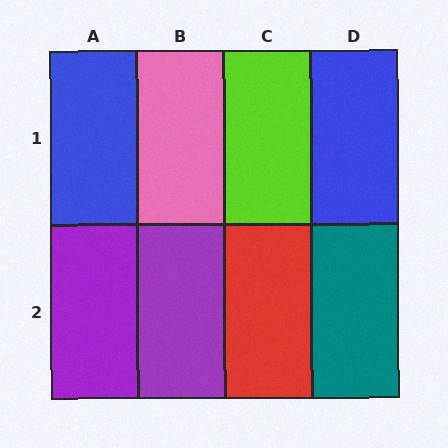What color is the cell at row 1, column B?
Pink.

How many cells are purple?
2 cells are purple.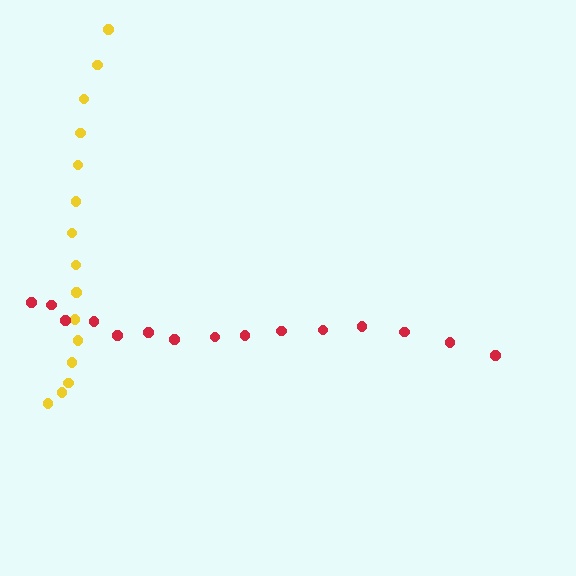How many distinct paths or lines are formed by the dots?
There are 2 distinct paths.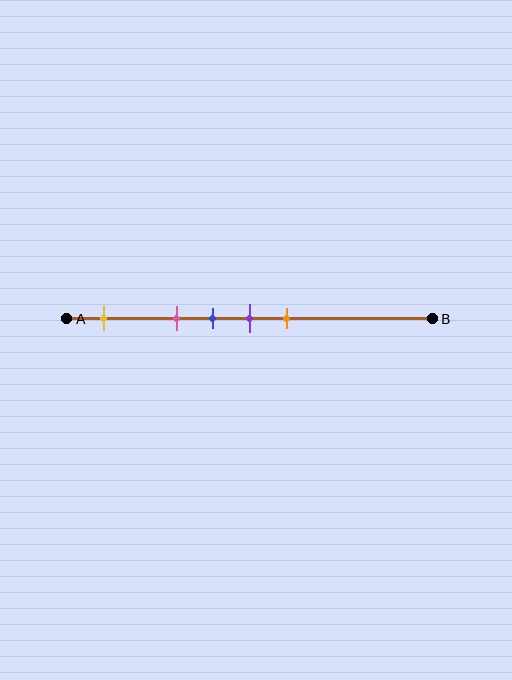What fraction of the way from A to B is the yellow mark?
The yellow mark is approximately 10% (0.1) of the way from A to B.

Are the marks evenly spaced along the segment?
No, the marks are not evenly spaced.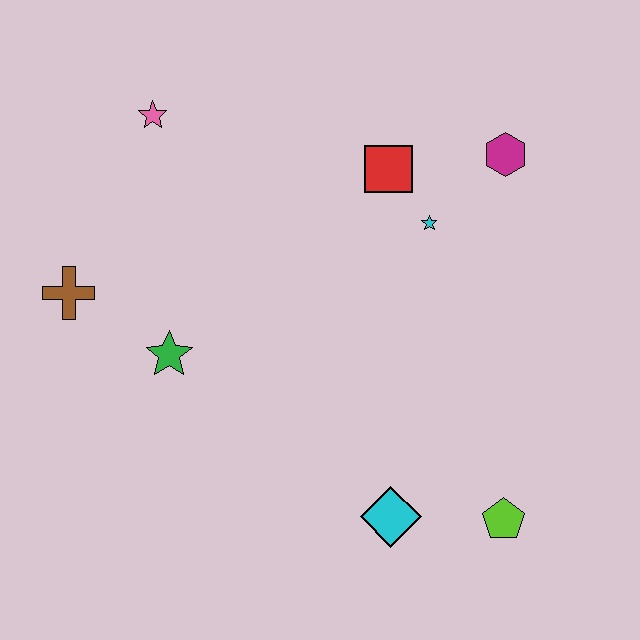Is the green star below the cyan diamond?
No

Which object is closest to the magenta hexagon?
The cyan star is closest to the magenta hexagon.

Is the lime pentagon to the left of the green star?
No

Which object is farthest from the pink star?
The lime pentagon is farthest from the pink star.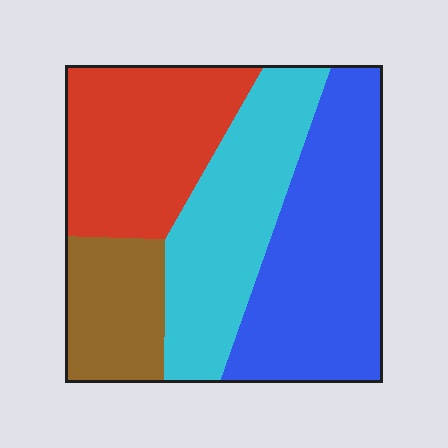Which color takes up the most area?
Blue, at roughly 35%.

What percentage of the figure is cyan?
Cyan takes up about one quarter (1/4) of the figure.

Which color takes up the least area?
Brown, at roughly 15%.